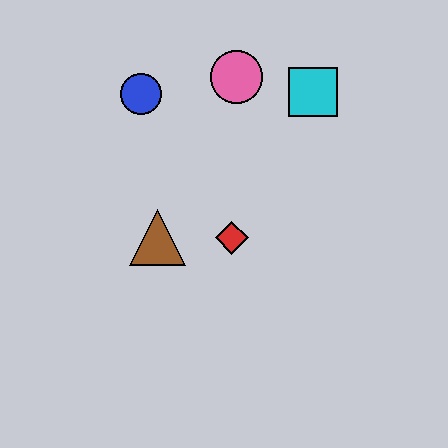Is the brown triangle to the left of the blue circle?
No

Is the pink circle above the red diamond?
Yes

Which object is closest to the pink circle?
The cyan square is closest to the pink circle.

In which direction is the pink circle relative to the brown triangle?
The pink circle is above the brown triangle.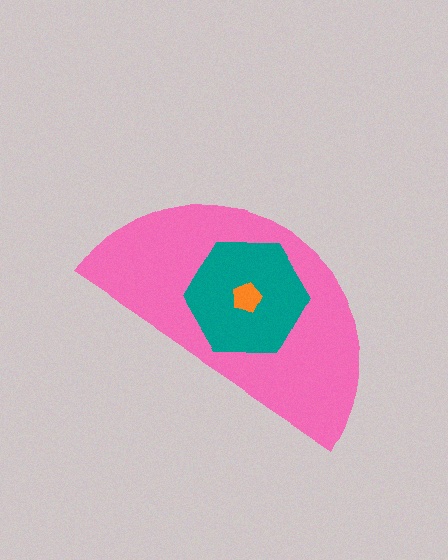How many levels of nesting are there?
3.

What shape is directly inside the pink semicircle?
The teal hexagon.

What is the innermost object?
The orange pentagon.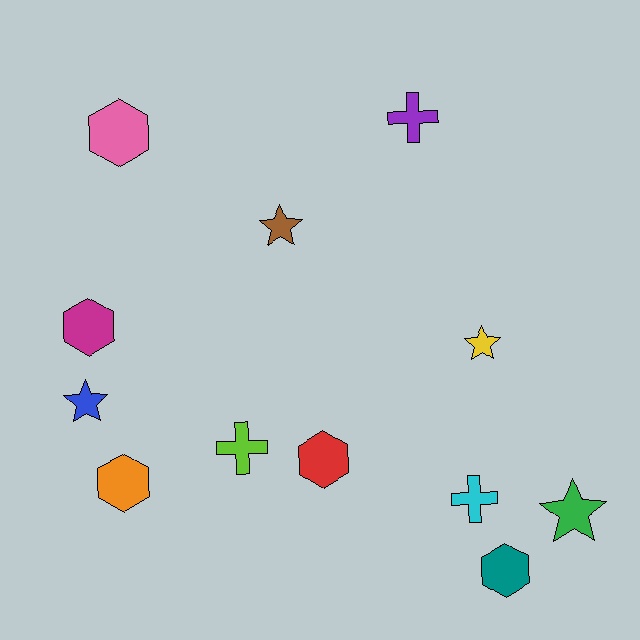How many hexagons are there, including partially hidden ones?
There are 5 hexagons.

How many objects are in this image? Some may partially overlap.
There are 12 objects.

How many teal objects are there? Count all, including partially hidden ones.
There is 1 teal object.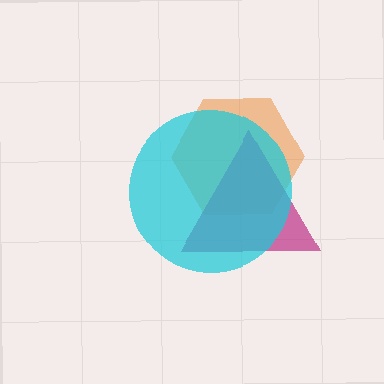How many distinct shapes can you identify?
There are 3 distinct shapes: an orange hexagon, a magenta triangle, a cyan circle.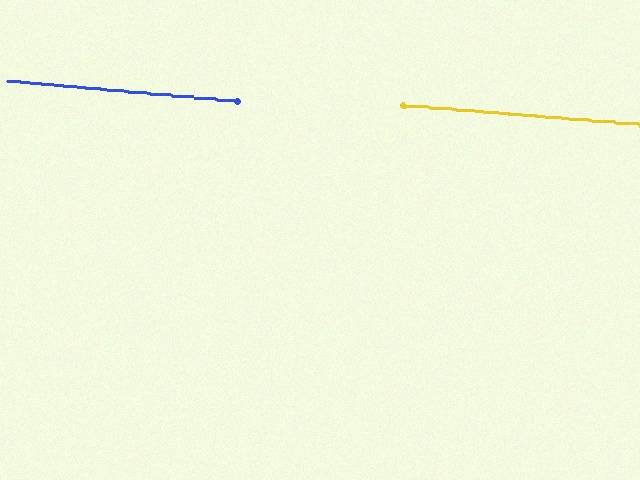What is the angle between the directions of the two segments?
Approximately 0 degrees.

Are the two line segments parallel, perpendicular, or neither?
Parallel — their directions differ by only 0.4°.